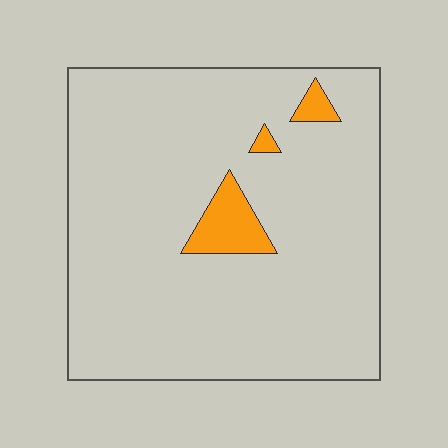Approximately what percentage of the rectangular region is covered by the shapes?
Approximately 5%.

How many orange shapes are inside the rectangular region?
3.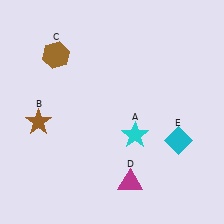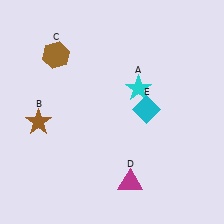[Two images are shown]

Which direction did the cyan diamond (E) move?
The cyan diamond (E) moved left.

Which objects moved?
The objects that moved are: the cyan star (A), the cyan diamond (E).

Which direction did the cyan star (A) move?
The cyan star (A) moved up.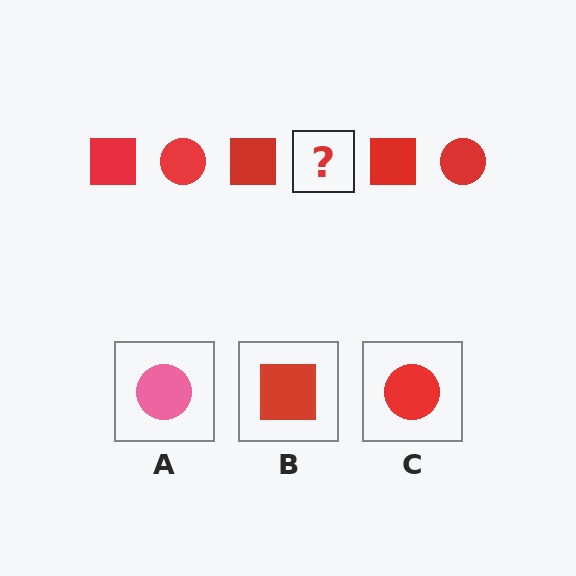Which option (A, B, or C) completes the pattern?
C.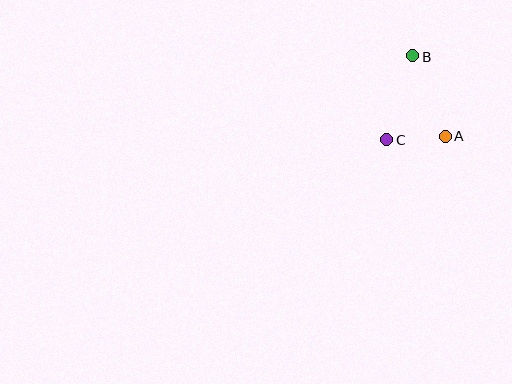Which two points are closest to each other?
Points A and C are closest to each other.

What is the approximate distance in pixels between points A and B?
The distance between A and B is approximately 86 pixels.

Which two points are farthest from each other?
Points B and C are farthest from each other.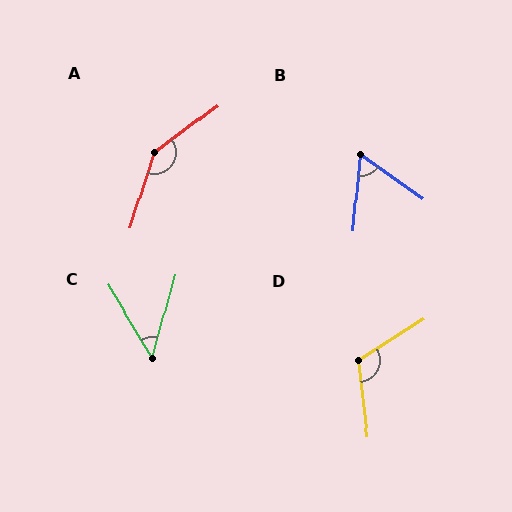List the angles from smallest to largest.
C (46°), B (59°), D (115°), A (144°).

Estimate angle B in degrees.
Approximately 59 degrees.